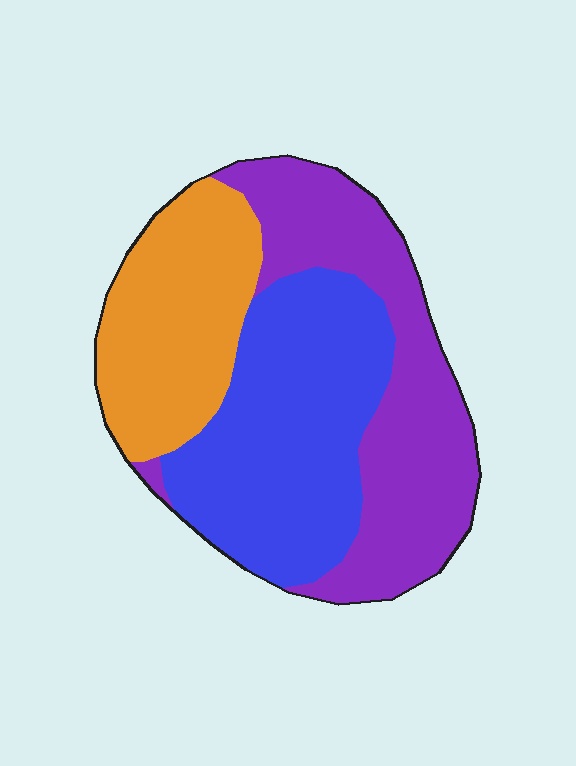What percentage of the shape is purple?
Purple takes up about three eighths (3/8) of the shape.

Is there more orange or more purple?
Purple.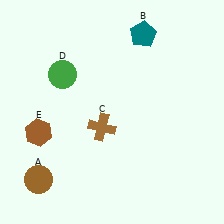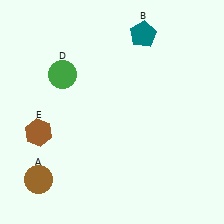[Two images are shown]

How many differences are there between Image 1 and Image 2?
There is 1 difference between the two images.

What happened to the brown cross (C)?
The brown cross (C) was removed in Image 2. It was in the bottom-left area of Image 1.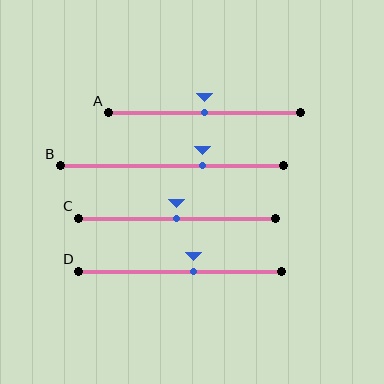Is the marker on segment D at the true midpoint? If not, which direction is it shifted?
No, the marker on segment D is shifted to the right by about 7% of the segment length.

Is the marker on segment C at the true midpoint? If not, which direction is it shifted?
Yes, the marker on segment C is at the true midpoint.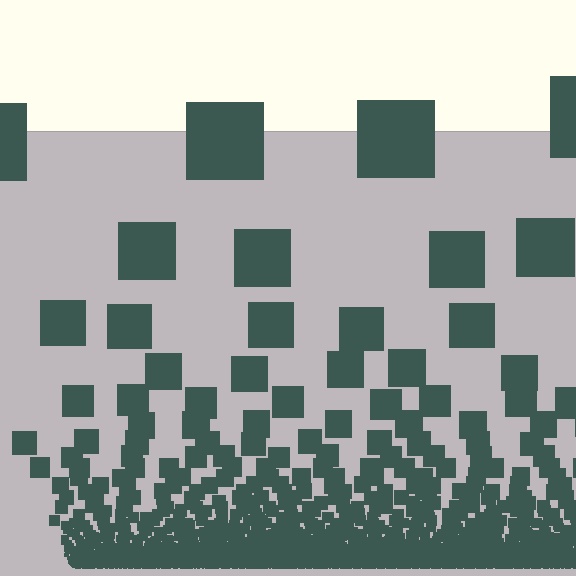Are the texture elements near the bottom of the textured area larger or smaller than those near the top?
Smaller. The gradient is inverted — elements near the bottom are smaller and denser.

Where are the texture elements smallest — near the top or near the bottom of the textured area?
Near the bottom.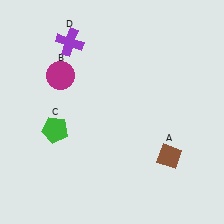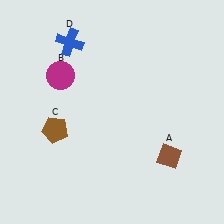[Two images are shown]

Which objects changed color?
C changed from green to brown. D changed from purple to blue.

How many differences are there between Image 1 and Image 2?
There are 2 differences between the two images.